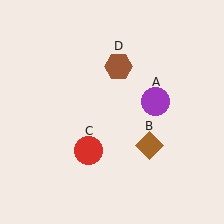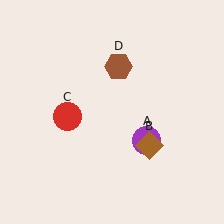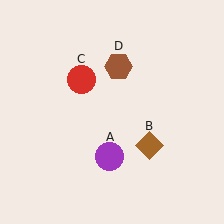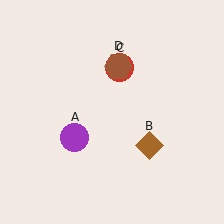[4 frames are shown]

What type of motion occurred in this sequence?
The purple circle (object A), red circle (object C) rotated clockwise around the center of the scene.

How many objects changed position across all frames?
2 objects changed position: purple circle (object A), red circle (object C).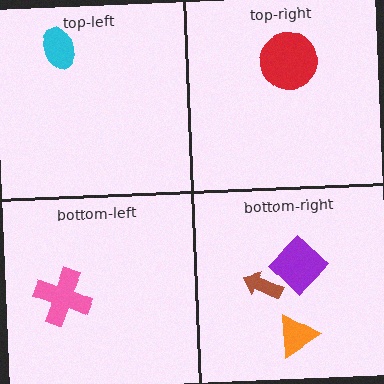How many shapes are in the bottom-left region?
1.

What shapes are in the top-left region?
The cyan ellipse.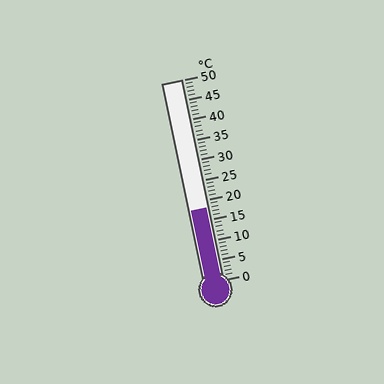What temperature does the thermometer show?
The thermometer shows approximately 18°C.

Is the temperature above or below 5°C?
The temperature is above 5°C.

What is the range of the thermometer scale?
The thermometer scale ranges from 0°C to 50°C.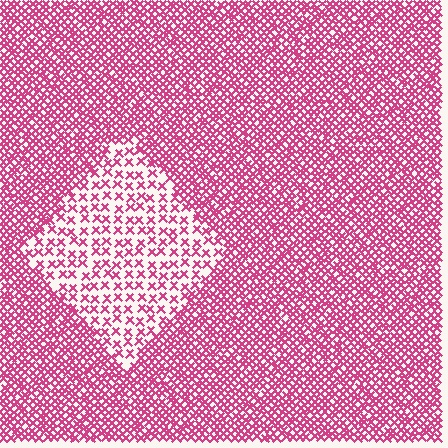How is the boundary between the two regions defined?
The boundary is defined by a change in element density (approximately 2.4x ratio). All elements are the same color, size, and shape.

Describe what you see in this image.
The image contains small magenta elements arranged at two different densities. A diamond-shaped region is visible where the elements are less densely packed than the surrounding area.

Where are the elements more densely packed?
The elements are more densely packed outside the diamond boundary.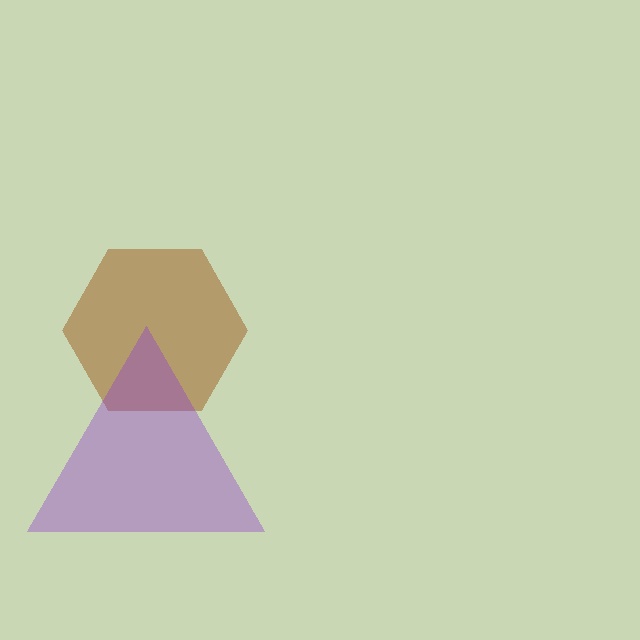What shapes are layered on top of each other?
The layered shapes are: a brown hexagon, a purple triangle.